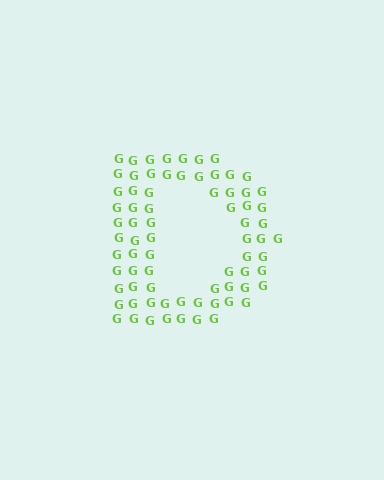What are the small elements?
The small elements are letter G's.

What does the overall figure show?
The overall figure shows the letter D.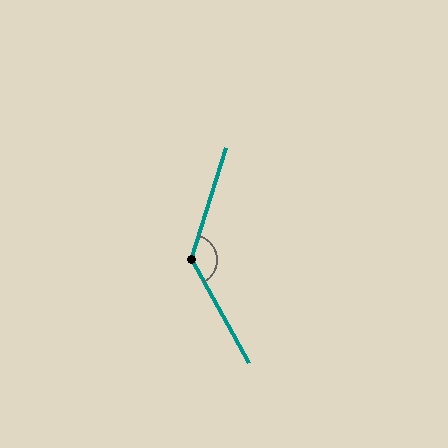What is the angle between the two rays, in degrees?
Approximately 134 degrees.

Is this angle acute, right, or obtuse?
It is obtuse.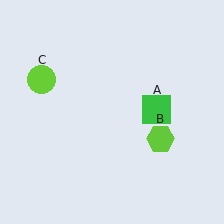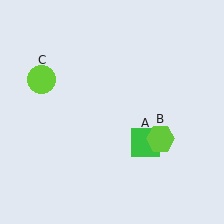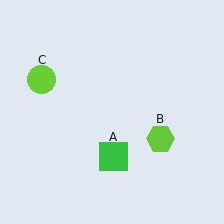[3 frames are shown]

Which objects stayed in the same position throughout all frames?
Lime hexagon (object B) and lime circle (object C) remained stationary.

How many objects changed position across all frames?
1 object changed position: green square (object A).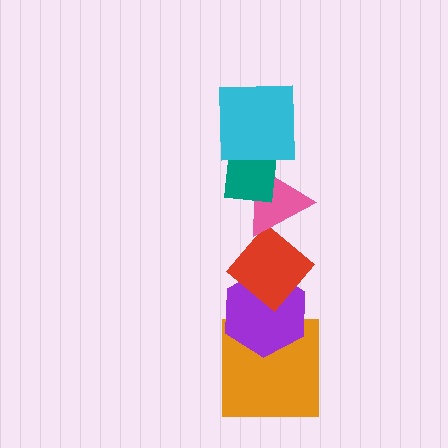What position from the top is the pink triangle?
The pink triangle is 3rd from the top.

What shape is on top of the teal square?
The cyan square is on top of the teal square.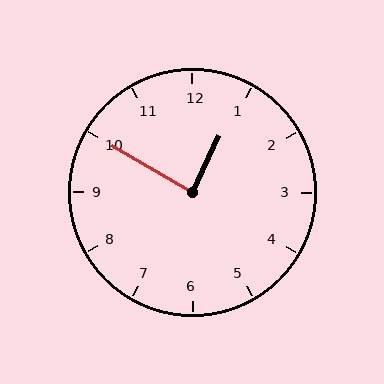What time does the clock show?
12:50.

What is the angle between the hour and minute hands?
Approximately 85 degrees.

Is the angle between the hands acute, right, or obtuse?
It is right.